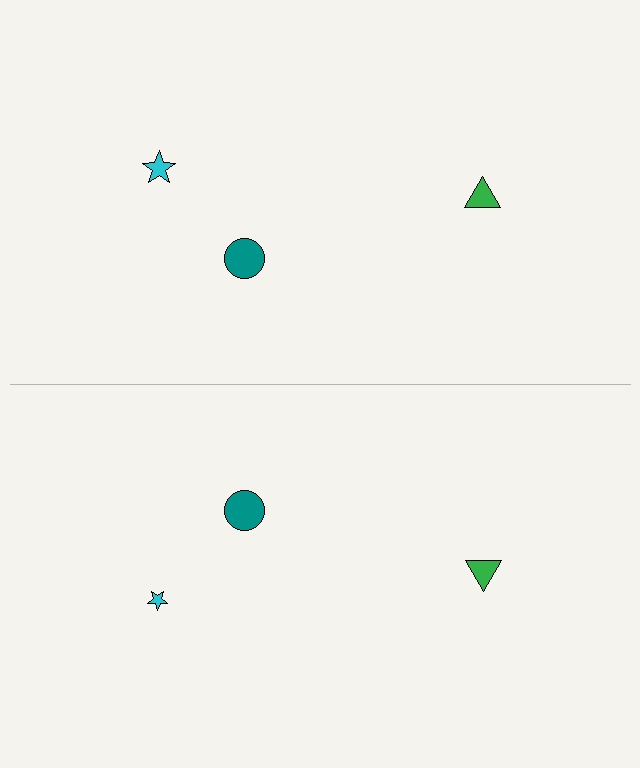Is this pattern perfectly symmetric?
No, the pattern is not perfectly symmetric. The cyan star on the bottom side has a different size than its mirror counterpart.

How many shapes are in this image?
There are 6 shapes in this image.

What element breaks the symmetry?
The cyan star on the bottom side has a different size than its mirror counterpart.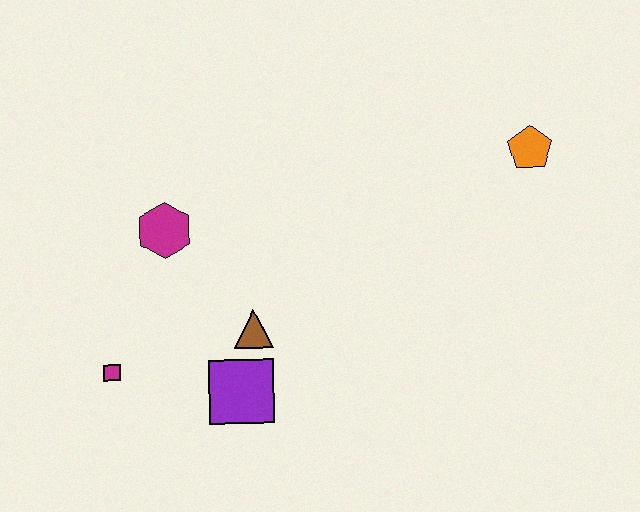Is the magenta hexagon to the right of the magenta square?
Yes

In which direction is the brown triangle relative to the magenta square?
The brown triangle is to the right of the magenta square.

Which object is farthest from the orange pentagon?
The magenta square is farthest from the orange pentagon.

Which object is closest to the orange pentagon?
The brown triangle is closest to the orange pentagon.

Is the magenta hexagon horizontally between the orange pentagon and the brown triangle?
No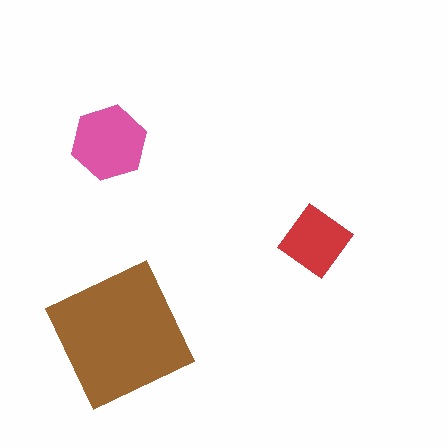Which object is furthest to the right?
The red diamond is rightmost.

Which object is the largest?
The brown square.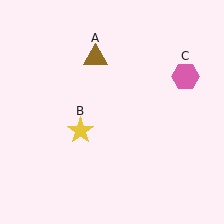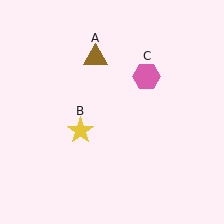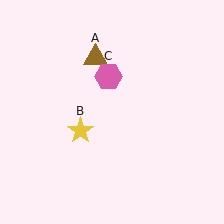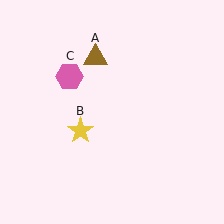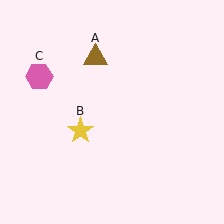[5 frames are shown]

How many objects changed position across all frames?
1 object changed position: pink hexagon (object C).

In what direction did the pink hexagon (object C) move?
The pink hexagon (object C) moved left.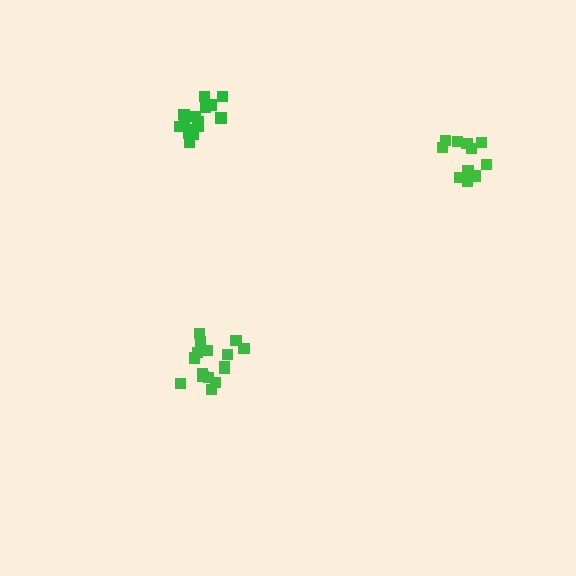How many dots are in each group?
Group 1: 16 dots, Group 2: 15 dots, Group 3: 11 dots (42 total).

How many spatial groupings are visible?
There are 3 spatial groupings.